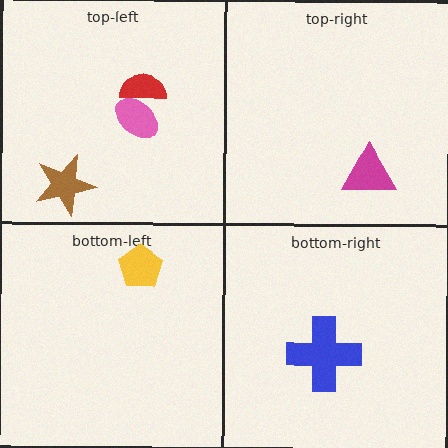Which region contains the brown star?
The top-left region.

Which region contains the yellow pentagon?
The bottom-left region.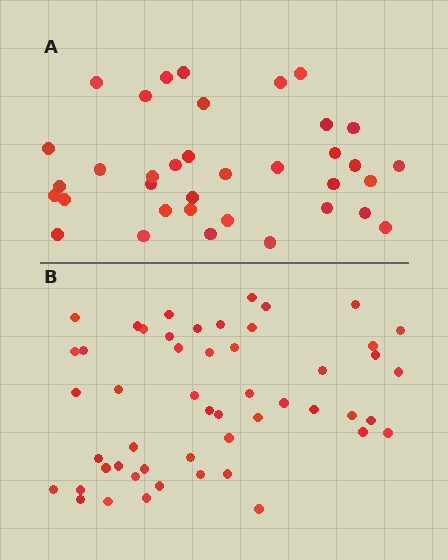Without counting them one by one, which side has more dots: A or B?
Region B (the bottom region) has more dots.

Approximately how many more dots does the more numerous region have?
Region B has approximately 15 more dots than region A.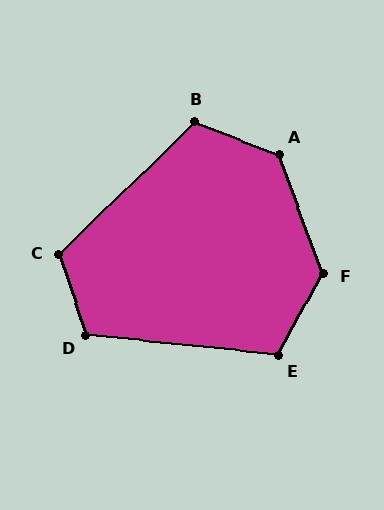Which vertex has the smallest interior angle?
E, at approximately 113 degrees.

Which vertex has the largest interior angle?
A, at approximately 132 degrees.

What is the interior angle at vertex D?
Approximately 115 degrees (obtuse).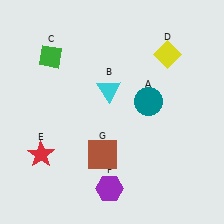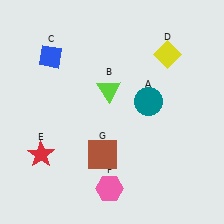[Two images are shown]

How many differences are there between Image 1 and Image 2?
There are 3 differences between the two images.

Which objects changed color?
B changed from cyan to lime. C changed from green to blue. F changed from purple to pink.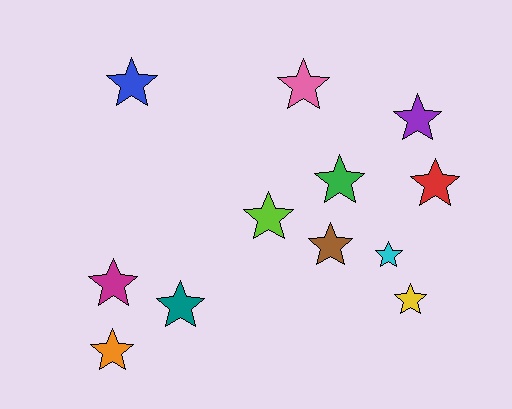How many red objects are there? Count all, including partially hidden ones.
There is 1 red object.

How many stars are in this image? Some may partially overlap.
There are 12 stars.